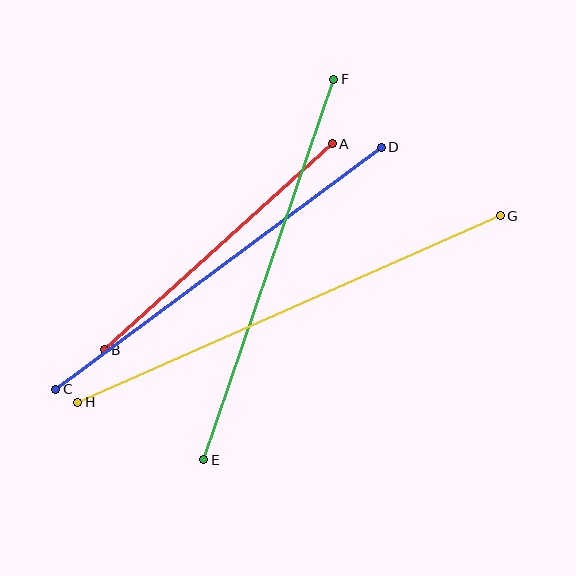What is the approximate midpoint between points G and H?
The midpoint is at approximately (289, 309) pixels.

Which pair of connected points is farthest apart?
Points G and H are farthest apart.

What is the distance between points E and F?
The distance is approximately 402 pixels.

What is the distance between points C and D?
The distance is approximately 406 pixels.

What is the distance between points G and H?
The distance is approximately 462 pixels.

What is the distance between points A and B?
The distance is approximately 307 pixels.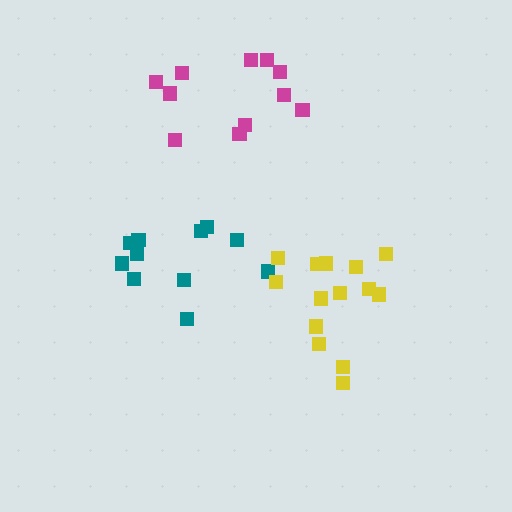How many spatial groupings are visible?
There are 3 spatial groupings.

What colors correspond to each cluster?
The clusters are colored: teal, yellow, magenta.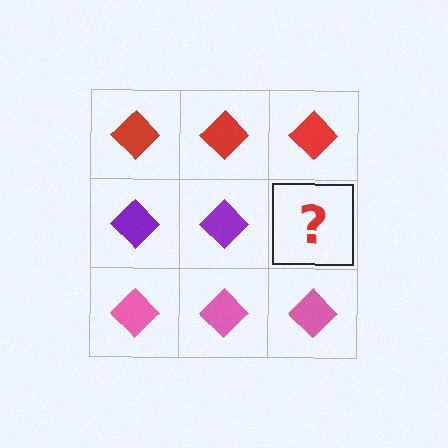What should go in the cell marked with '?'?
The missing cell should contain a purple diamond.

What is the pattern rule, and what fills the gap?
The rule is that each row has a consistent color. The gap should be filled with a purple diamond.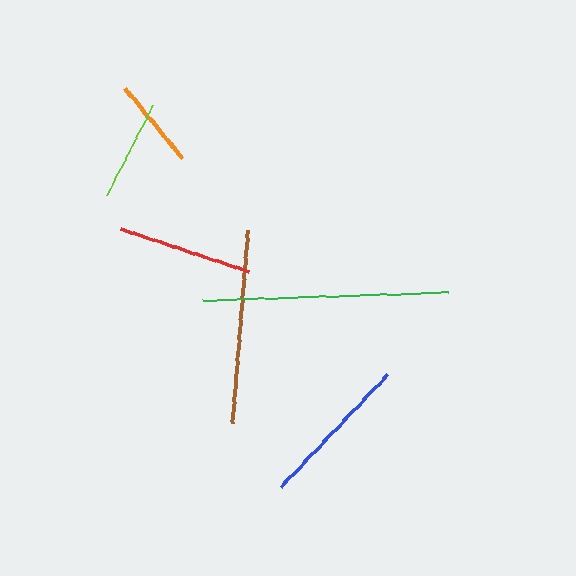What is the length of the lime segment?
The lime segment is approximately 100 pixels long.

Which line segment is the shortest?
The orange line is the shortest at approximately 91 pixels.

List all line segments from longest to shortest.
From longest to shortest: green, brown, blue, red, lime, orange.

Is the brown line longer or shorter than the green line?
The green line is longer than the brown line.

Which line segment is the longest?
The green line is the longest at approximately 245 pixels.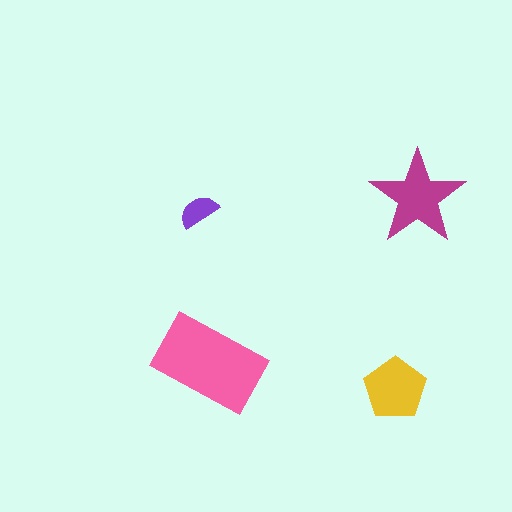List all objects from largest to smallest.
The pink rectangle, the magenta star, the yellow pentagon, the purple semicircle.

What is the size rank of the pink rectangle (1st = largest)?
1st.